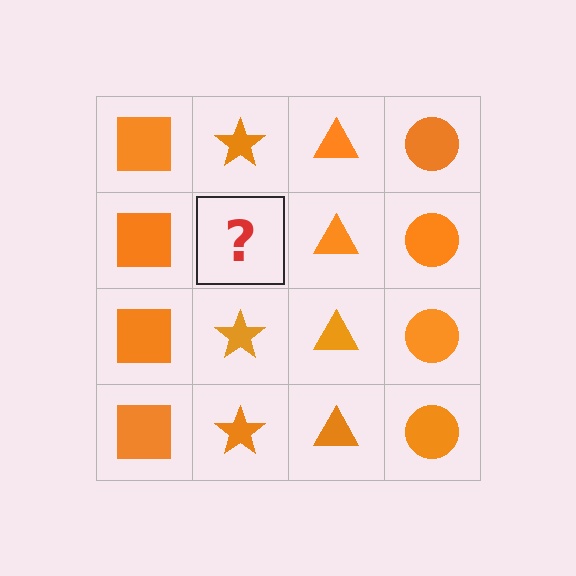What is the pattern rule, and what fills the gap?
The rule is that each column has a consistent shape. The gap should be filled with an orange star.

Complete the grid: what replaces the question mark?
The question mark should be replaced with an orange star.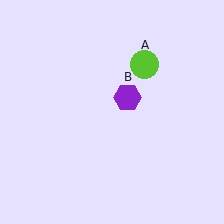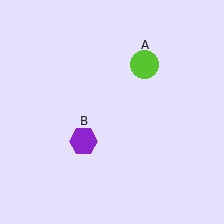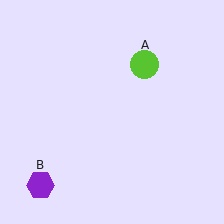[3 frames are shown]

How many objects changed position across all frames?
1 object changed position: purple hexagon (object B).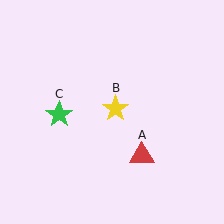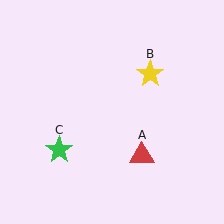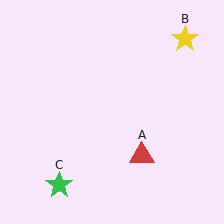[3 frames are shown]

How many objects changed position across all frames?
2 objects changed position: yellow star (object B), green star (object C).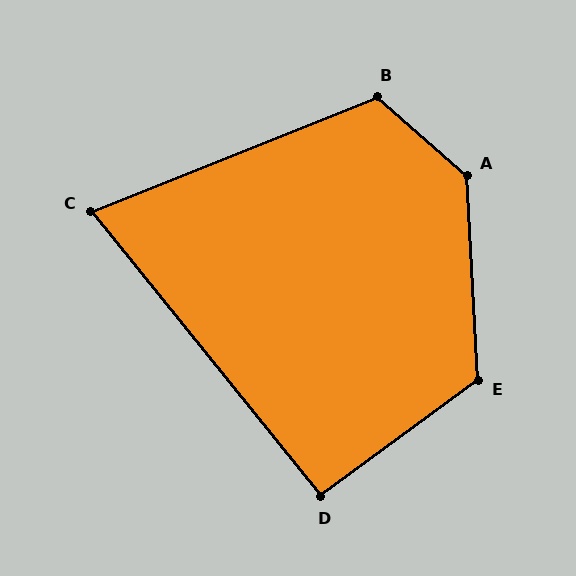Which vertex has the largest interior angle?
A, at approximately 134 degrees.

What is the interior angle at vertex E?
Approximately 123 degrees (obtuse).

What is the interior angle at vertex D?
Approximately 92 degrees (approximately right).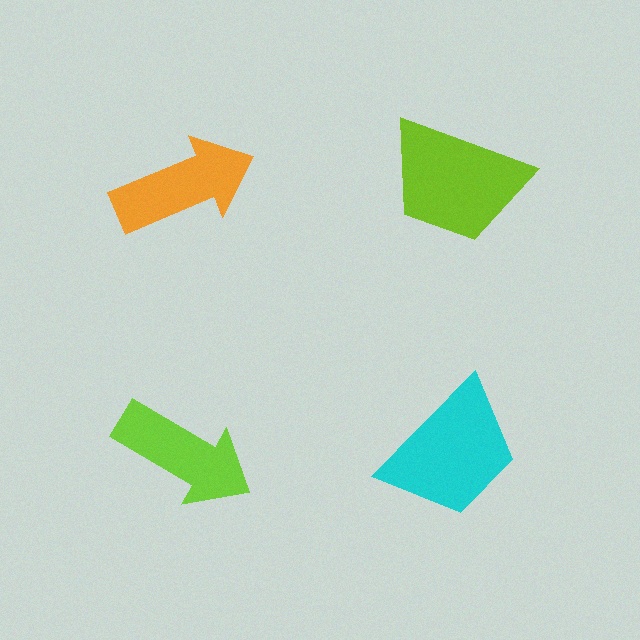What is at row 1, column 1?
An orange arrow.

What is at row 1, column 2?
A lime trapezoid.